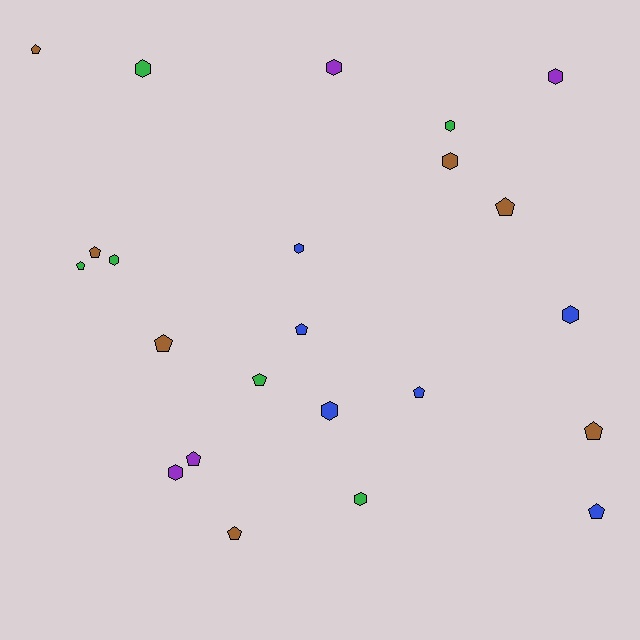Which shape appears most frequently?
Pentagon, with 12 objects.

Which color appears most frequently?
Brown, with 7 objects.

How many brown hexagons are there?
There is 1 brown hexagon.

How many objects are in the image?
There are 23 objects.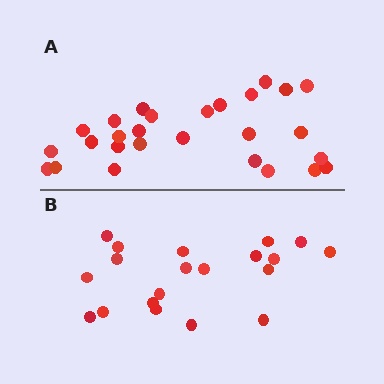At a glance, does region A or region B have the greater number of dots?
Region A (the top region) has more dots.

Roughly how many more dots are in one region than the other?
Region A has roughly 8 or so more dots than region B.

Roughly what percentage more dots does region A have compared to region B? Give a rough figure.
About 35% more.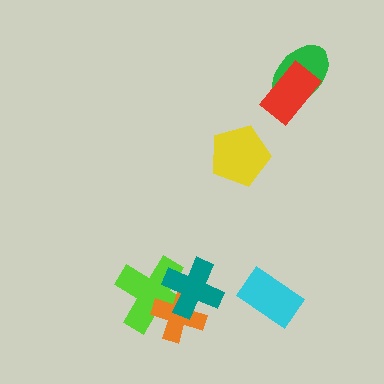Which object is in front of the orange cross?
The teal cross is in front of the orange cross.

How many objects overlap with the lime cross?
2 objects overlap with the lime cross.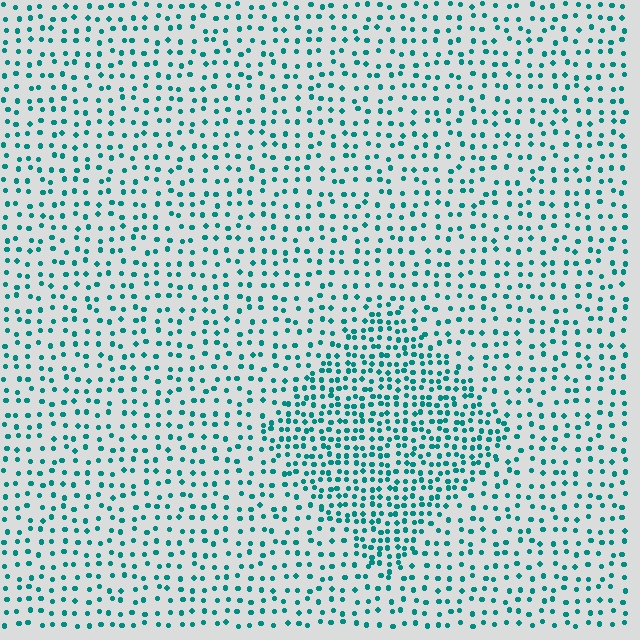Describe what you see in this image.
The image contains small teal elements arranged at two different densities. A diamond-shaped region is visible where the elements are more densely packed than the surrounding area.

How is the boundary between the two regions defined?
The boundary is defined by a change in element density (approximately 1.9x ratio). All elements are the same color, size, and shape.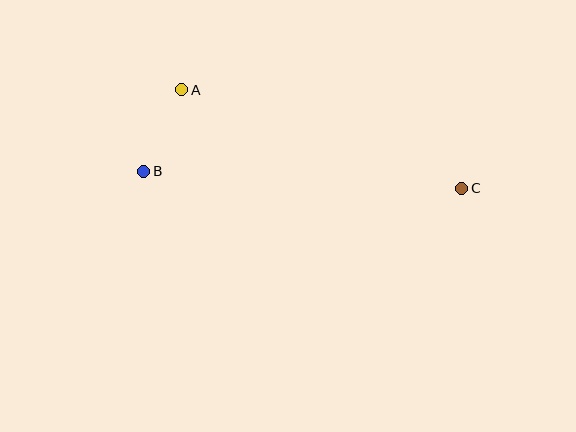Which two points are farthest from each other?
Points B and C are farthest from each other.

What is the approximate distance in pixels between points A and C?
The distance between A and C is approximately 297 pixels.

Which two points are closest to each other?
Points A and B are closest to each other.